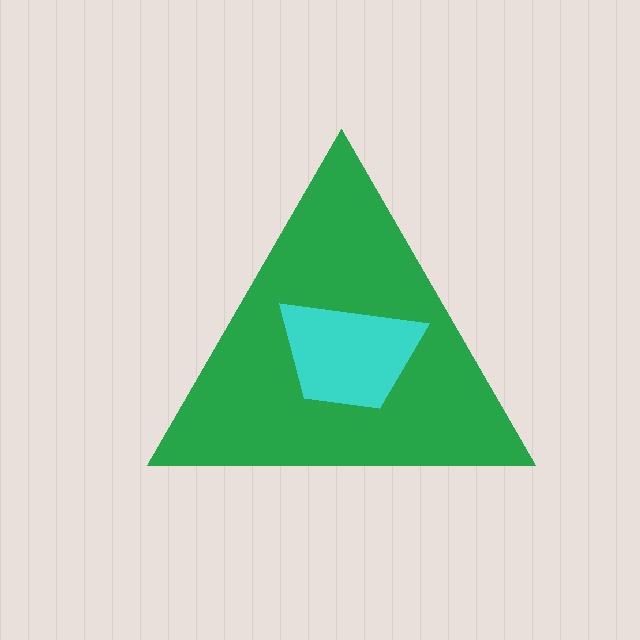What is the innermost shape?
The cyan trapezoid.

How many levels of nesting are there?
2.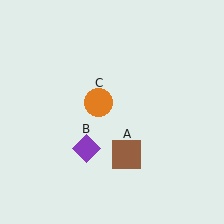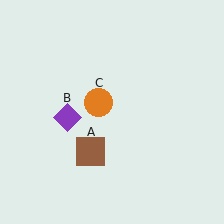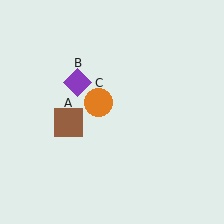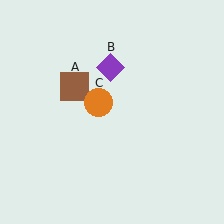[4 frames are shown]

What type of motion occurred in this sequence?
The brown square (object A), purple diamond (object B) rotated clockwise around the center of the scene.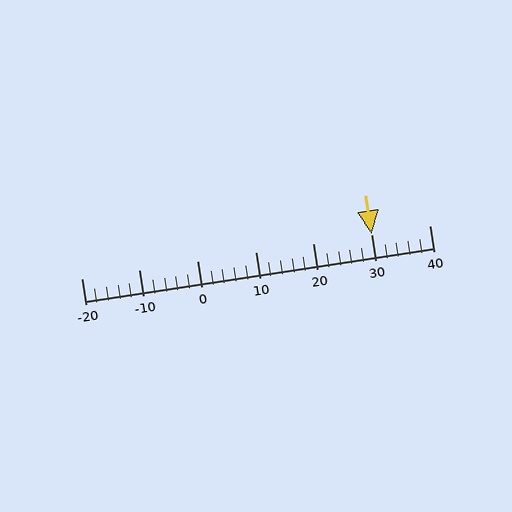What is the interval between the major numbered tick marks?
The major tick marks are spaced 10 units apart.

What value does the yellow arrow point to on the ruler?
The yellow arrow points to approximately 30.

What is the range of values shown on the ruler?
The ruler shows values from -20 to 40.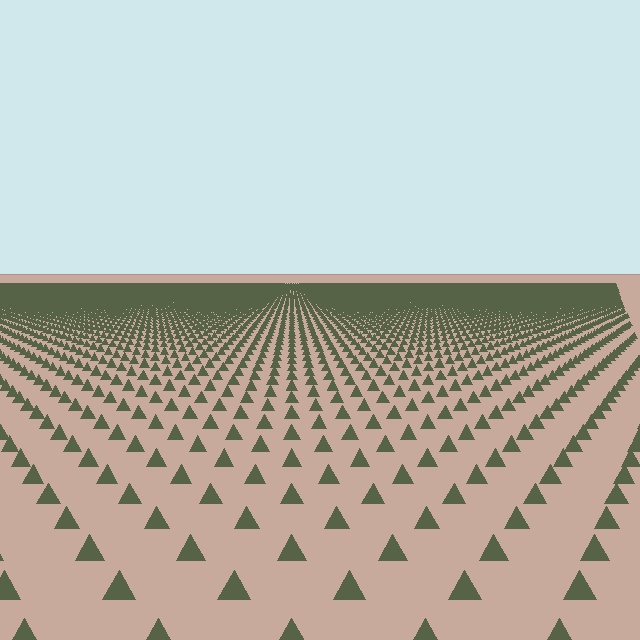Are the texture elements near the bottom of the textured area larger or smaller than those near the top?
Larger. Near the bottom, elements are closer to the viewer and appear at a bigger on-screen size.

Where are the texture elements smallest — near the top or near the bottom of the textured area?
Near the top.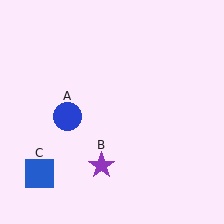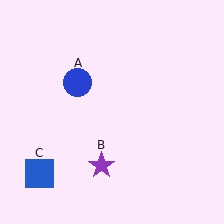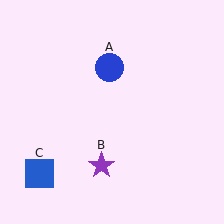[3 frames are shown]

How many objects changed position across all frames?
1 object changed position: blue circle (object A).